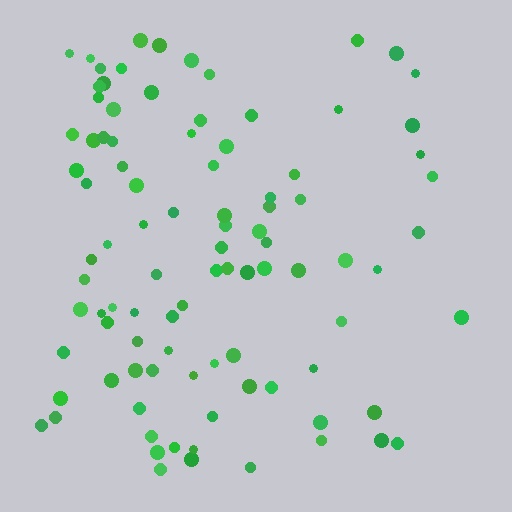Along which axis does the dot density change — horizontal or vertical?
Horizontal.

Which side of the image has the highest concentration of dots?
The left.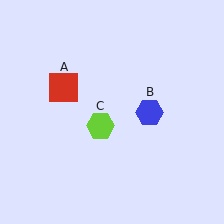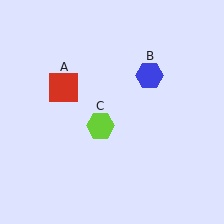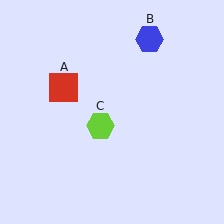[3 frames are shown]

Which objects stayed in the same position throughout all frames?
Red square (object A) and lime hexagon (object C) remained stationary.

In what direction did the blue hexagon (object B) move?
The blue hexagon (object B) moved up.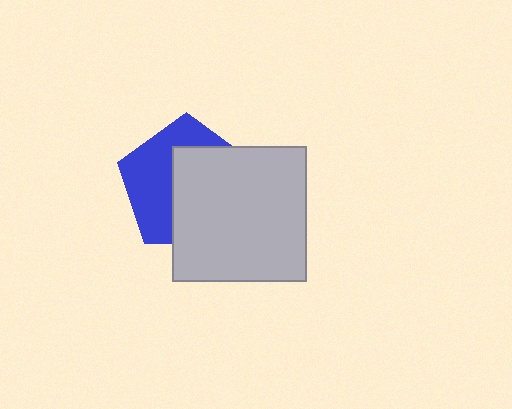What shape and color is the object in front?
The object in front is a light gray square.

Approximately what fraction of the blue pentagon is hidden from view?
Roughly 55% of the blue pentagon is hidden behind the light gray square.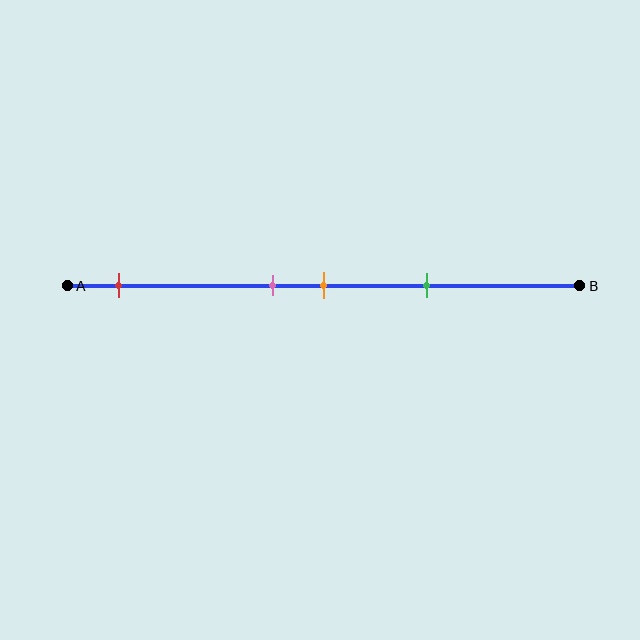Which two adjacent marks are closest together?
The pink and orange marks are the closest adjacent pair.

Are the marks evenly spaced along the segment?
No, the marks are not evenly spaced.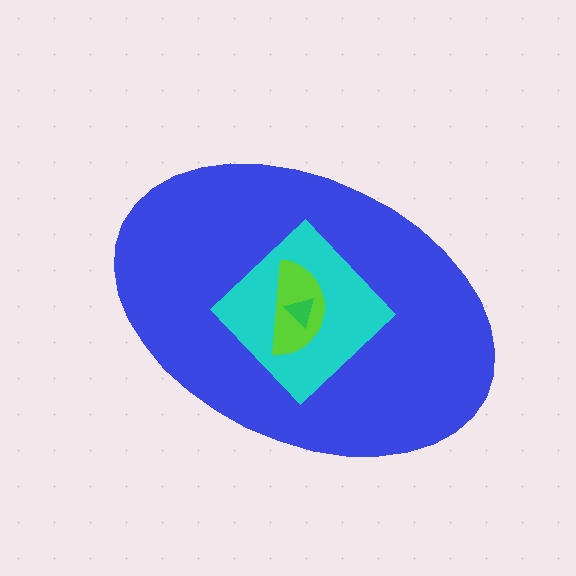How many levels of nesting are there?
4.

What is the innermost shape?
The green triangle.